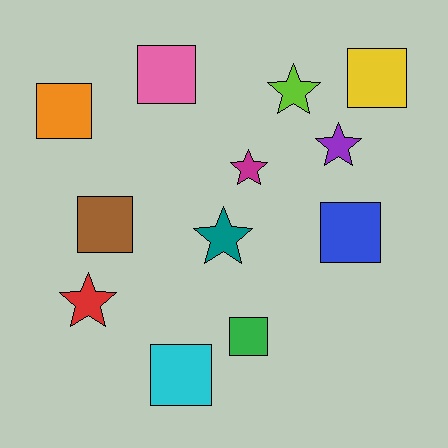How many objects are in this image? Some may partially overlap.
There are 12 objects.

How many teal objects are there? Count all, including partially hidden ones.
There is 1 teal object.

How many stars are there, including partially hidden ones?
There are 5 stars.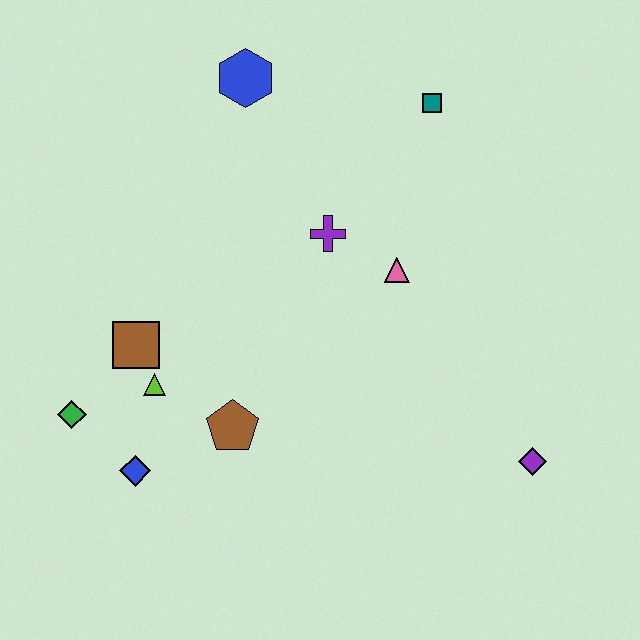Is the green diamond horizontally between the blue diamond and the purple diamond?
No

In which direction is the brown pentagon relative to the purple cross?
The brown pentagon is below the purple cross.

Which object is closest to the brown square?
The lime triangle is closest to the brown square.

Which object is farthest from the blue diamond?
The teal square is farthest from the blue diamond.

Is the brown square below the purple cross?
Yes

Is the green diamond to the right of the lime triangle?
No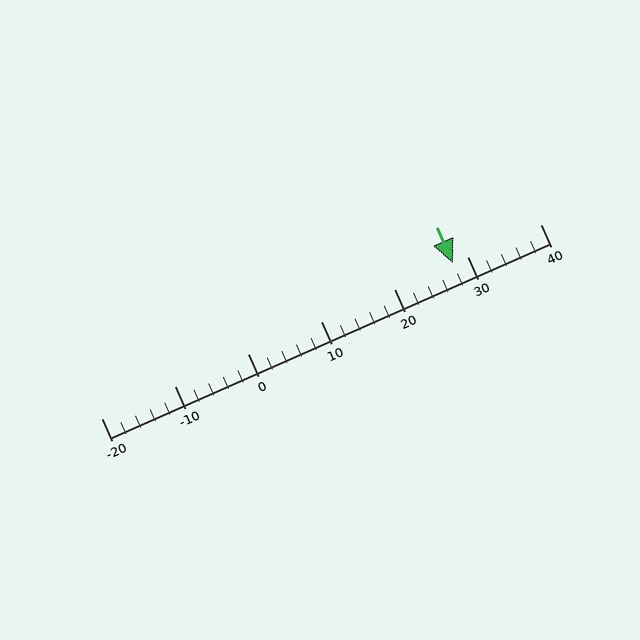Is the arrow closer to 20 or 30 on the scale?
The arrow is closer to 30.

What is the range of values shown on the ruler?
The ruler shows values from -20 to 40.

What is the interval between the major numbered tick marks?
The major tick marks are spaced 10 units apart.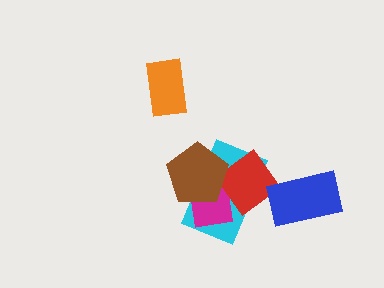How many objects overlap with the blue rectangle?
1 object overlaps with the blue rectangle.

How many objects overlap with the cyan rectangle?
3 objects overlap with the cyan rectangle.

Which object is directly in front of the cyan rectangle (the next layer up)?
The magenta rectangle is directly in front of the cyan rectangle.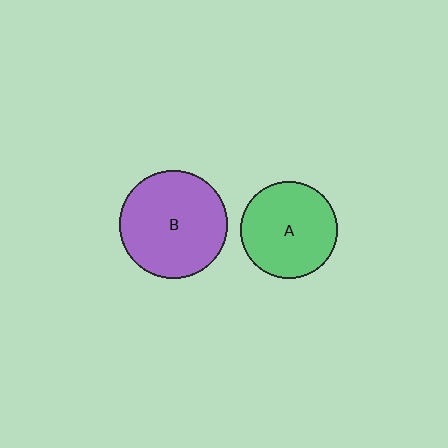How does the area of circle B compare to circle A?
Approximately 1.2 times.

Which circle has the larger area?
Circle B (purple).